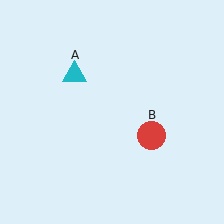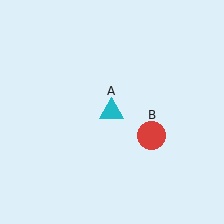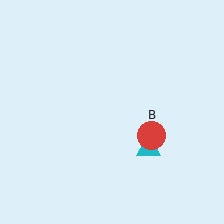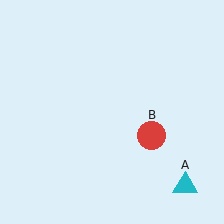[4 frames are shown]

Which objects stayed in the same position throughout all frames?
Red circle (object B) remained stationary.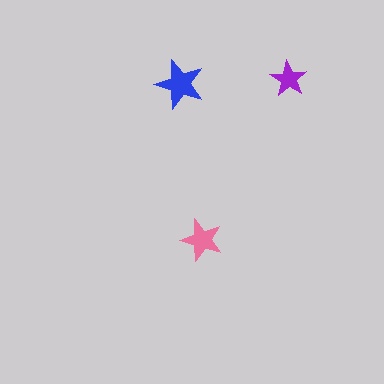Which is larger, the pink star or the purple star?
The pink one.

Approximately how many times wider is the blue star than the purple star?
About 1.5 times wider.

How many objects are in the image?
There are 3 objects in the image.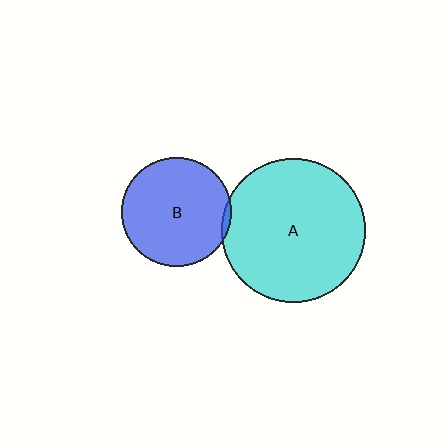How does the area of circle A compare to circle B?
Approximately 1.7 times.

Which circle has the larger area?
Circle A (cyan).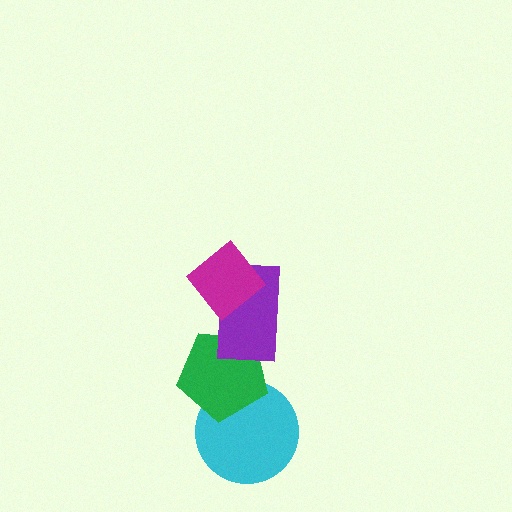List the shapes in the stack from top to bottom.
From top to bottom: the magenta diamond, the purple rectangle, the green pentagon, the cyan circle.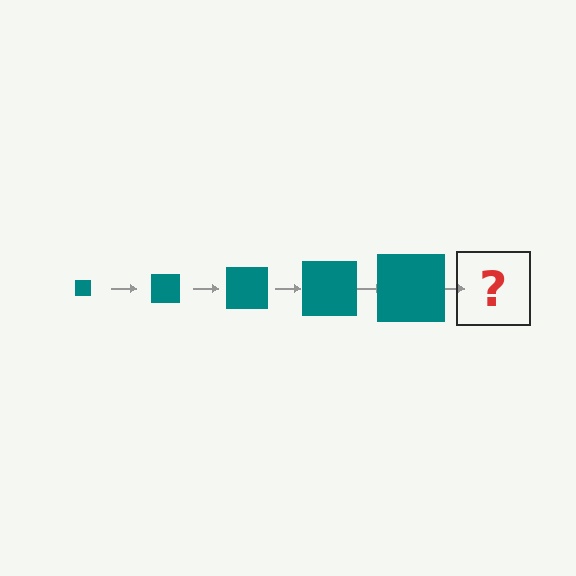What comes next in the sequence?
The next element should be a teal square, larger than the previous one.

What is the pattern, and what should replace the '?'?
The pattern is that the square gets progressively larger each step. The '?' should be a teal square, larger than the previous one.